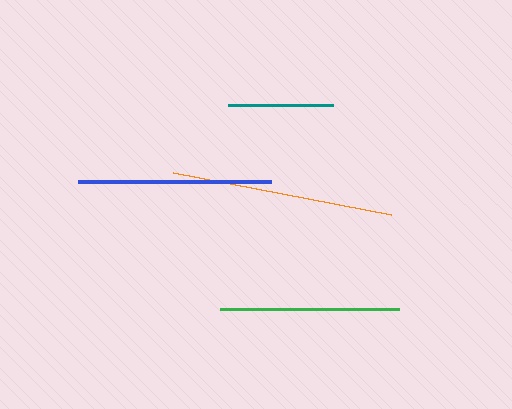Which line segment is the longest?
The orange line is the longest at approximately 222 pixels.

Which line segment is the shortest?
The teal line is the shortest at approximately 106 pixels.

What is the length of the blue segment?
The blue segment is approximately 192 pixels long.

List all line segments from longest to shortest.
From longest to shortest: orange, blue, green, teal.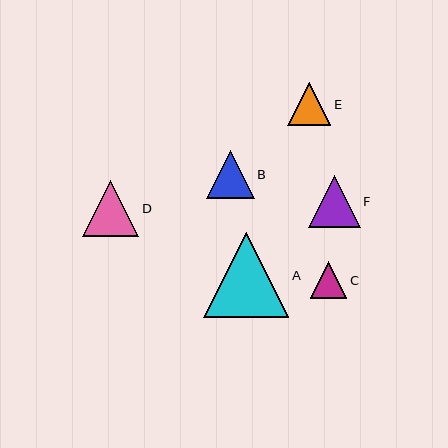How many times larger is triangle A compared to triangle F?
Triangle A is approximately 1.6 times the size of triangle F.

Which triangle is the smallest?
Triangle C is the smallest with a size of approximately 36 pixels.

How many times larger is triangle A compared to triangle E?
Triangle A is approximately 2.0 times the size of triangle E.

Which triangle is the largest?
Triangle A is the largest with a size of approximately 85 pixels.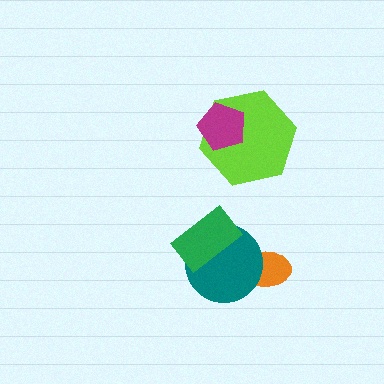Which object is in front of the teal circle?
The green rectangle is in front of the teal circle.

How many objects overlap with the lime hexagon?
1 object overlaps with the lime hexagon.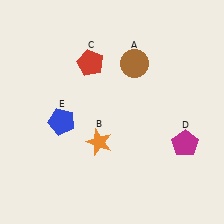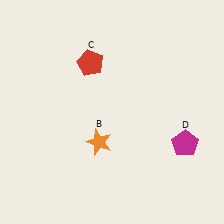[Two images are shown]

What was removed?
The blue pentagon (E), the brown circle (A) were removed in Image 2.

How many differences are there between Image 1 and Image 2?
There are 2 differences between the two images.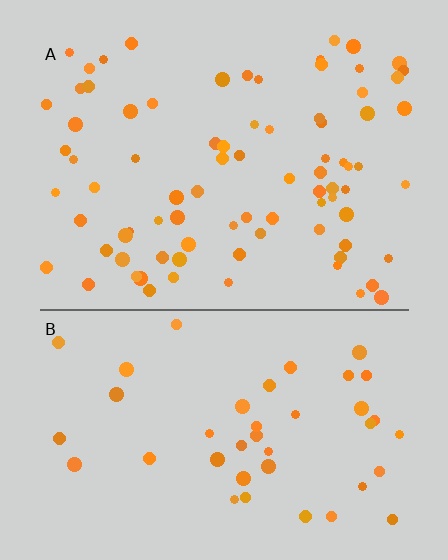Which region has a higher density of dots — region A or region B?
A (the top).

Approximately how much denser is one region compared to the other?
Approximately 1.9× — region A over region B.